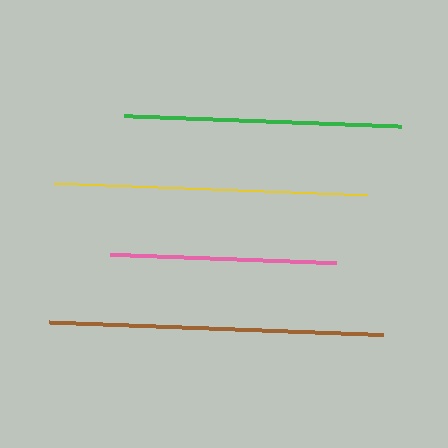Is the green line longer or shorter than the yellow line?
The yellow line is longer than the green line.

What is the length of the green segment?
The green segment is approximately 277 pixels long.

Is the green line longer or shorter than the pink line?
The green line is longer than the pink line.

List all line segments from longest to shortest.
From longest to shortest: brown, yellow, green, pink.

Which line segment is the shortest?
The pink line is the shortest at approximately 226 pixels.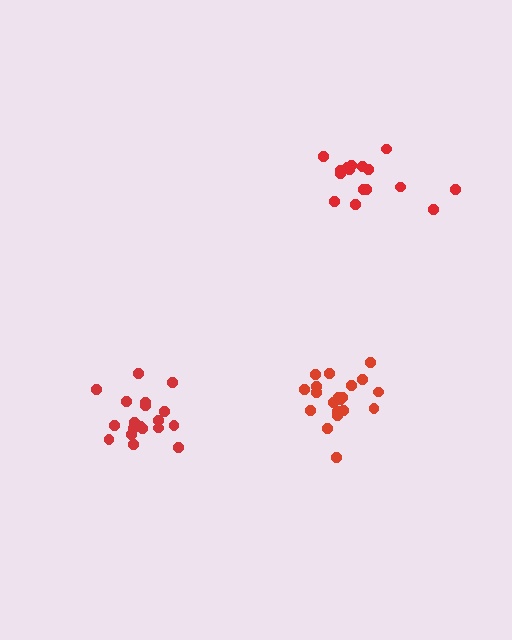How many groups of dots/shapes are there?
There are 3 groups.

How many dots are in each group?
Group 1: 16 dots, Group 2: 20 dots, Group 3: 19 dots (55 total).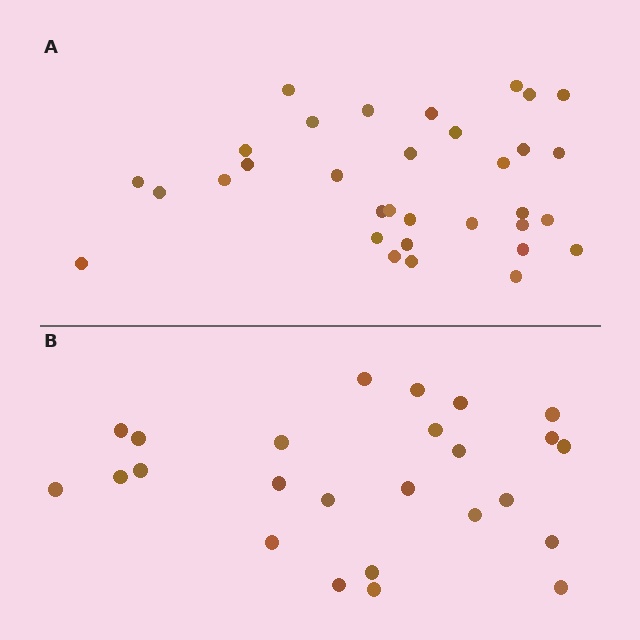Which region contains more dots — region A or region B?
Region A (the top region) has more dots.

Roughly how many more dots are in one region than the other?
Region A has roughly 8 or so more dots than region B.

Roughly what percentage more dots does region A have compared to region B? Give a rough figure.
About 30% more.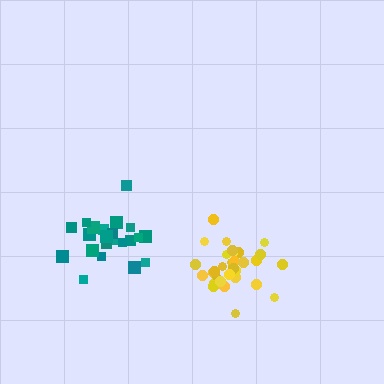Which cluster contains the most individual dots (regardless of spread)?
Yellow (33).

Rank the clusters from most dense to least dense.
yellow, teal.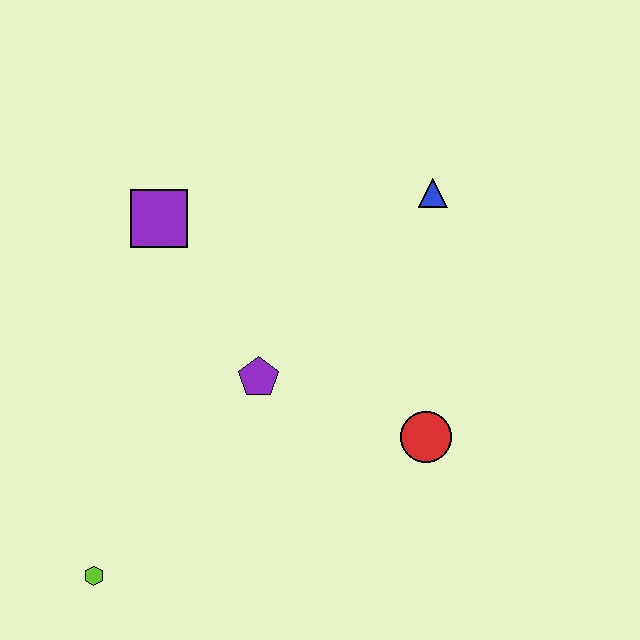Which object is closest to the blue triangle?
The red circle is closest to the blue triangle.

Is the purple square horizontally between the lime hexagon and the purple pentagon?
Yes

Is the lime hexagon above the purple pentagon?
No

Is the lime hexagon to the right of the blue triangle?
No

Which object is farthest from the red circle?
The lime hexagon is farthest from the red circle.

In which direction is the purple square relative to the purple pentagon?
The purple square is above the purple pentagon.